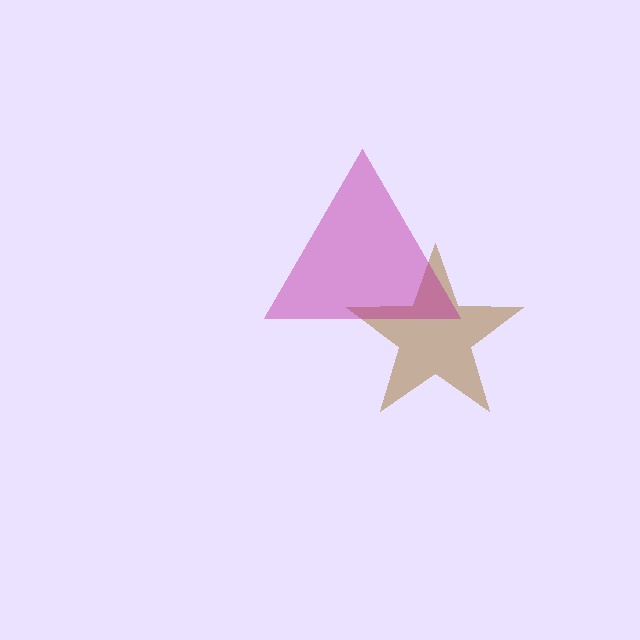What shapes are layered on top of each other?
The layered shapes are: a brown star, a magenta triangle.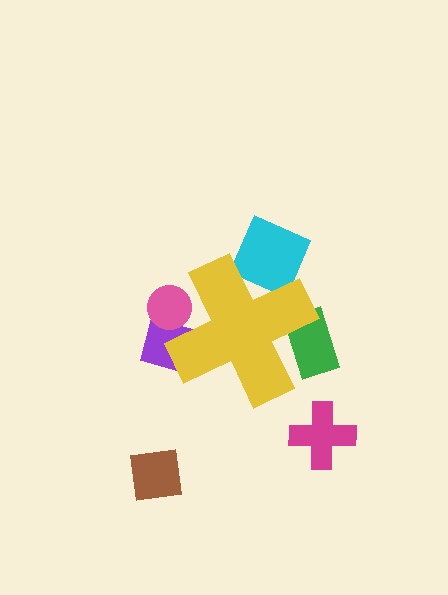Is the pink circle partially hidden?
Yes, the pink circle is partially hidden behind the yellow cross.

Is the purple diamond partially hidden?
Yes, the purple diamond is partially hidden behind the yellow cross.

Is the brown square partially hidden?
No, the brown square is fully visible.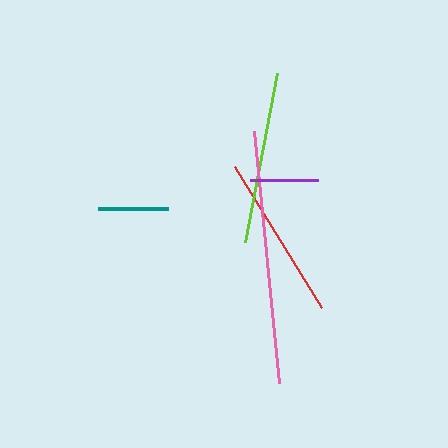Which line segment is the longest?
The pink line is the longest at approximately 253 pixels.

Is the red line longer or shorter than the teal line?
The red line is longer than the teal line.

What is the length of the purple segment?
The purple segment is approximately 67 pixels long.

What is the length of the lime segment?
The lime segment is approximately 172 pixels long.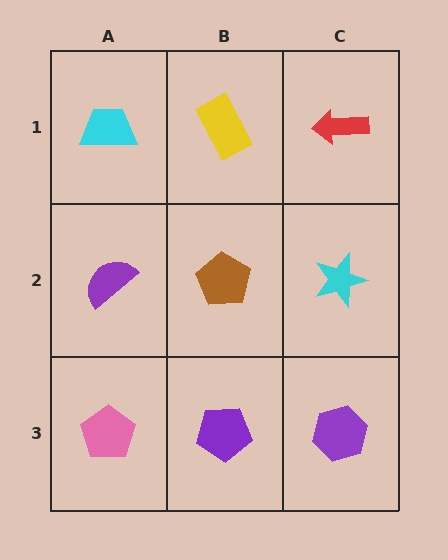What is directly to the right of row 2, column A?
A brown pentagon.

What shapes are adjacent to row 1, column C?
A cyan star (row 2, column C), a yellow rectangle (row 1, column B).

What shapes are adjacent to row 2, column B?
A yellow rectangle (row 1, column B), a purple pentagon (row 3, column B), a purple semicircle (row 2, column A), a cyan star (row 2, column C).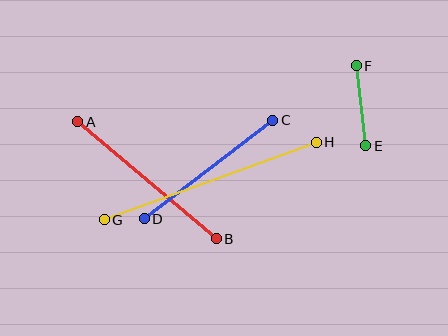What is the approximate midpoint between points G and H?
The midpoint is at approximately (210, 181) pixels.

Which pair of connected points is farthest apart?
Points G and H are farthest apart.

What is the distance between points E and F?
The distance is approximately 80 pixels.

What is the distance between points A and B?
The distance is approximately 181 pixels.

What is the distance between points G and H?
The distance is approximately 226 pixels.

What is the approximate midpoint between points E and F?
The midpoint is at approximately (361, 106) pixels.